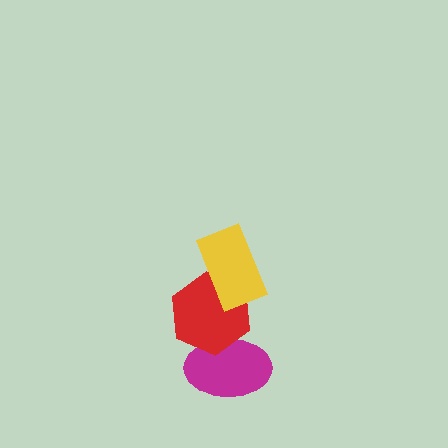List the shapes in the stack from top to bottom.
From top to bottom: the yellow rectangle, the red hexagon, the magenta ellipse.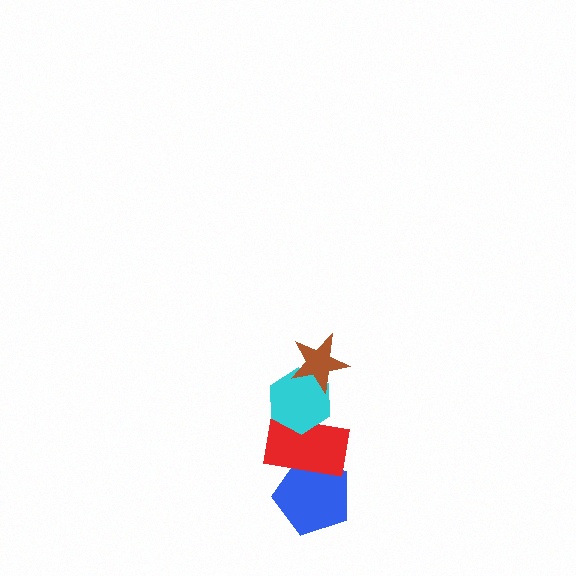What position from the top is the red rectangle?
The red rectangle is 3rd from the top.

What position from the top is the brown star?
The brown star is 1st from the top.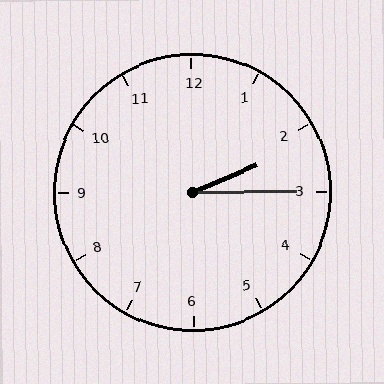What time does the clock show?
2:15.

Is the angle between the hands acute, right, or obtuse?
It is acute.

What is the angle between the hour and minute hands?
Approximately 22 degrees.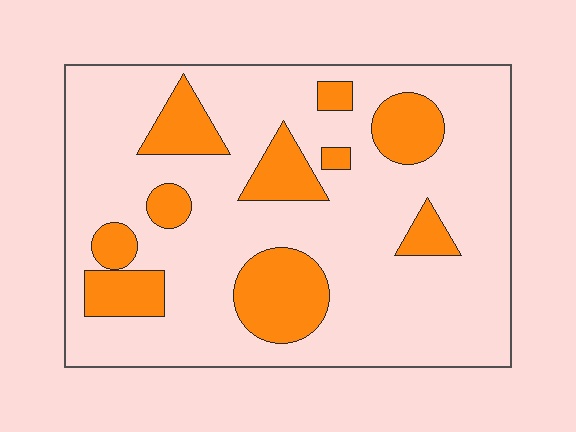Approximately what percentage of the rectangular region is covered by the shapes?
Approximately 20%.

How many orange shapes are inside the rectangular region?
10.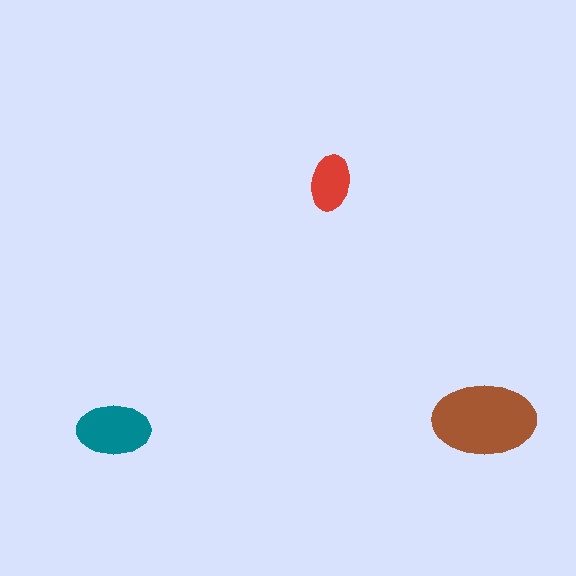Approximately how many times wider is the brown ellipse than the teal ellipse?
About 1.5 times wider.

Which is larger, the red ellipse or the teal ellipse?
The teal one.